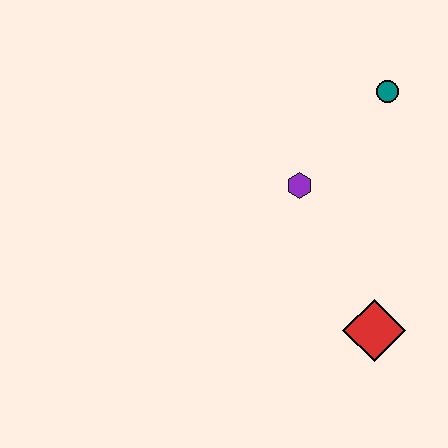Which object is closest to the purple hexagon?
The teal circle is closest to the purple hexagon.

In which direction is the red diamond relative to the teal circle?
The red diamond is below the teal circle.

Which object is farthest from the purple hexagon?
The red diamond is farthest from the purple hexagon.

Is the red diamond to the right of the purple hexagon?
Yes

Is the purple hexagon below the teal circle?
Yes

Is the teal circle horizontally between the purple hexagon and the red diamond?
No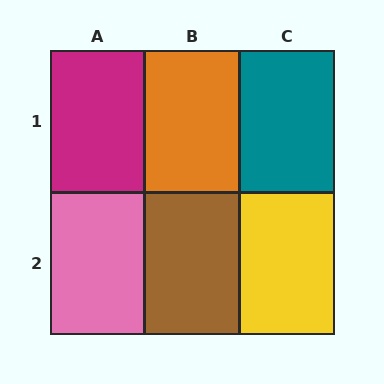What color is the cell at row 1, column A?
Magenta.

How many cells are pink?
1 cell is pink.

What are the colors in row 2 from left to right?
Pink, brown, yellow.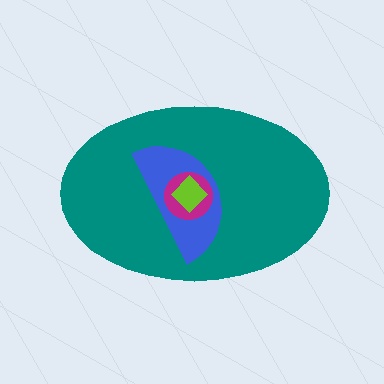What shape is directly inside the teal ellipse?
The blue semicircle.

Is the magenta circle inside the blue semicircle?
Yes.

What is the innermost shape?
The lime diamond.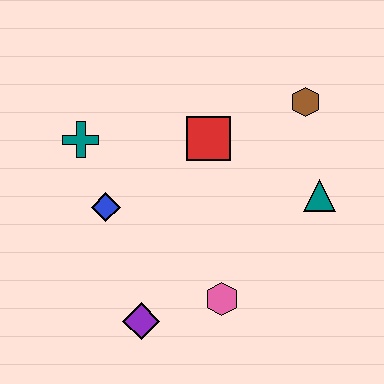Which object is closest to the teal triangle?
The brown hexagon is closest to the teal triangle.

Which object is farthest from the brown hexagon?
The purple diamond is farthest from the brown hexagon.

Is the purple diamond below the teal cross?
Yes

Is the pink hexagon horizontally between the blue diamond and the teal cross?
No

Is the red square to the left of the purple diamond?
No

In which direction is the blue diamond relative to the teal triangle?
The blue diamond is to the left of the teal triangle.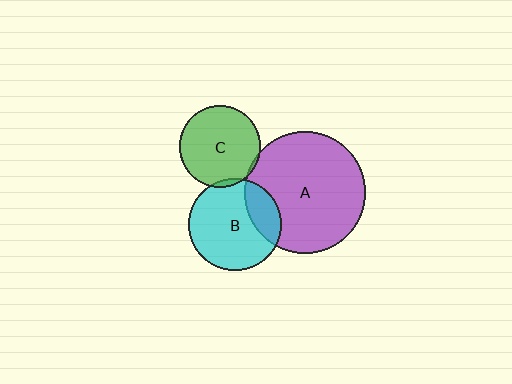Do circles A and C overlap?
Yes.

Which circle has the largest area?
Circle A (purple).